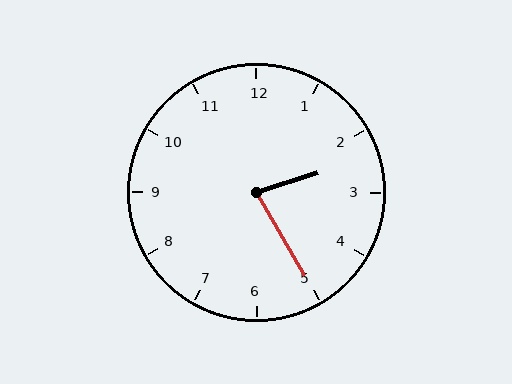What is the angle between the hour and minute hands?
Approximately 78 degrees.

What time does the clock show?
2:25.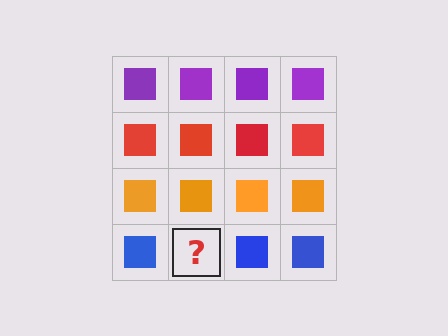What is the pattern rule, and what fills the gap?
The rule is that each row has a consistent color. The gap should be filled with a blue square.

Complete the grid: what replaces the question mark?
The question mark should be replaced with a blue square.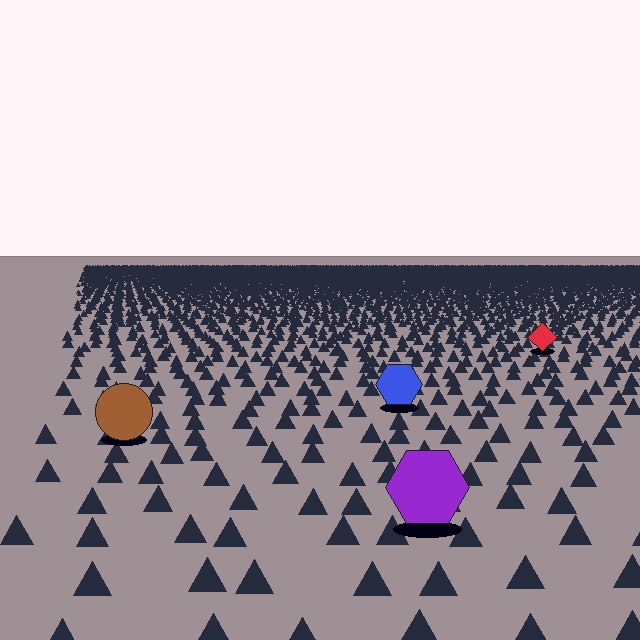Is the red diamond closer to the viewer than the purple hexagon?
No. The purple hexagon is closer — you can tell from the texture gradient: the ground texture is coarser near it.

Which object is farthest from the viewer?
The red diamond is farthest from the viewer. It appears smaller and the ground texture around it is denser.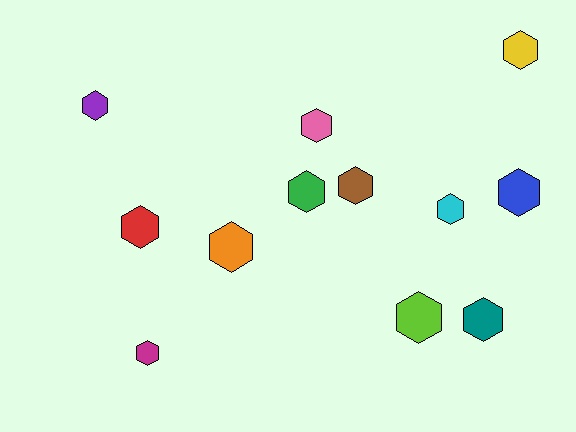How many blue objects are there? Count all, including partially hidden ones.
There is 1 blue object.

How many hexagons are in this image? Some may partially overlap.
There are 12 hexagons.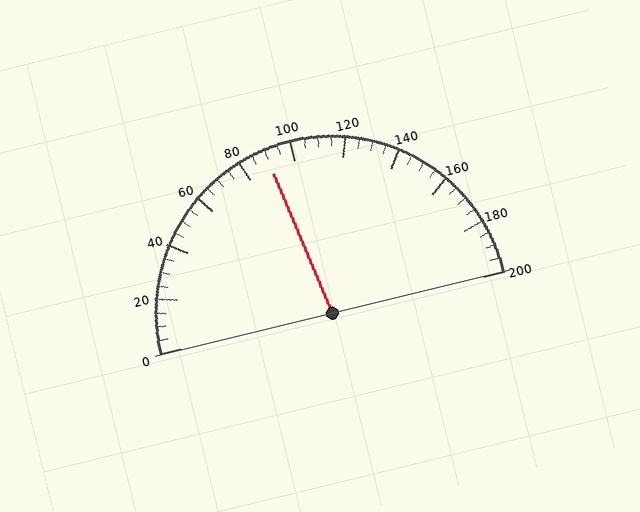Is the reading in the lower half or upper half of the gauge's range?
The reading is in the lower half of the range (0 to 200).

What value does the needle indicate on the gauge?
The needle indicates approximately 90.